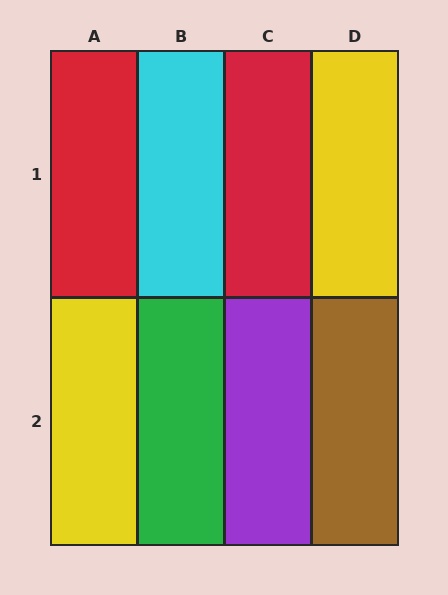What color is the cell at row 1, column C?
Red.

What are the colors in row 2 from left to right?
Yellow, green, purple, brown.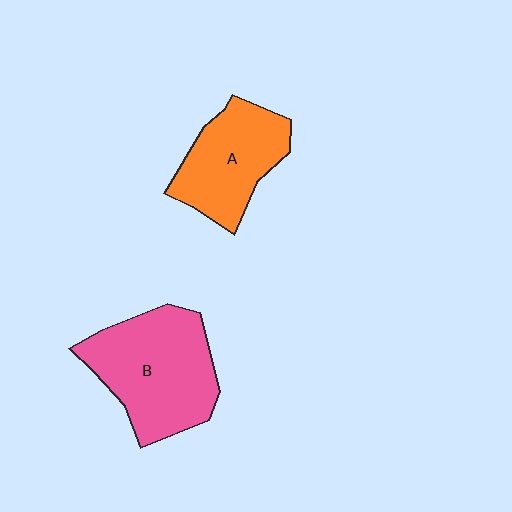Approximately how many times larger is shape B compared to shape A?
Approximately 1.4 times.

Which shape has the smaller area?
Shape A (orange).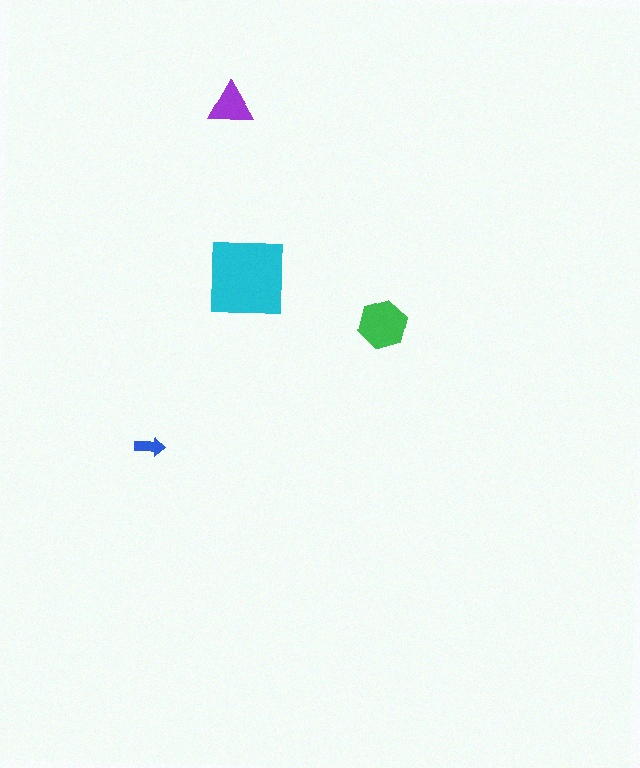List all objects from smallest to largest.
The blue arrow, the purple triangle, the green hexagon, the cyan square.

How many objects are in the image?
There are 4 objects in the image.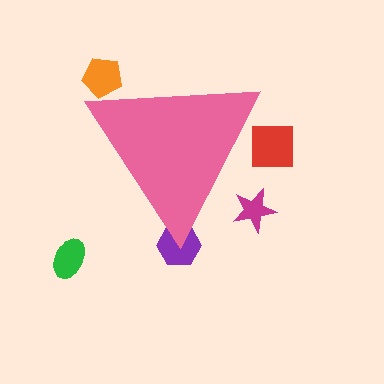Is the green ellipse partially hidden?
No, the green ellipse is fully visible.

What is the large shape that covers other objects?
A pink triangle.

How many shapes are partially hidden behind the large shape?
4 shapes are partially hidden.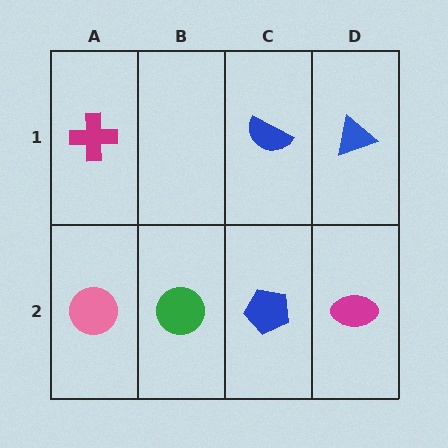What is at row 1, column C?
A blue semicircle.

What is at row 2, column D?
A magenta ellipse.